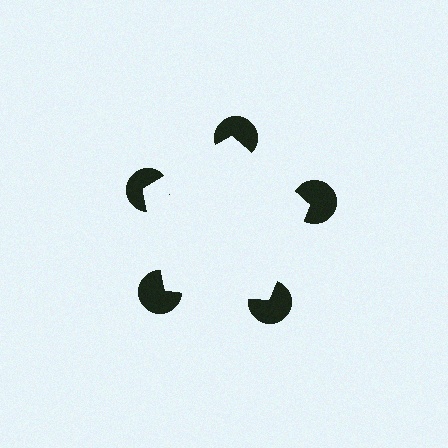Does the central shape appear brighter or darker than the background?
It typically appears slightly brighter than the background, even though no actual brightness change is drawn.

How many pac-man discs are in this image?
There are 5 — one at each vertex of the illusory pentagon.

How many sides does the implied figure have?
5 sides.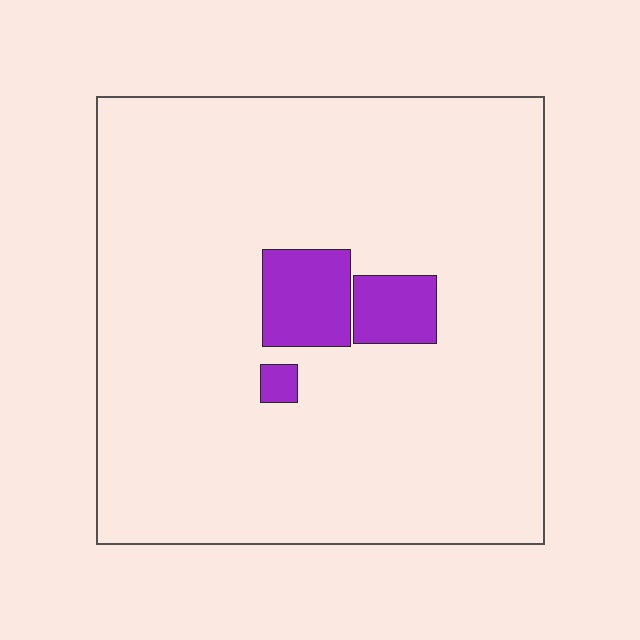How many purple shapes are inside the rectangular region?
3.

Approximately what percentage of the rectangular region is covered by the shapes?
Approximately 10%.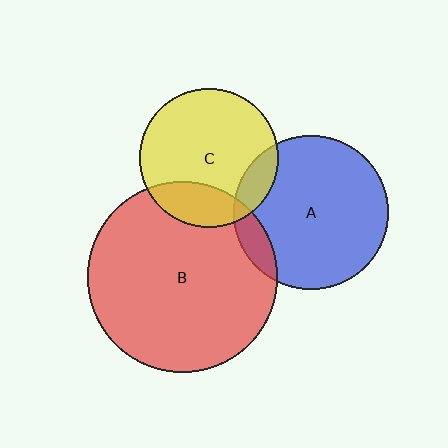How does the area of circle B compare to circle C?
Approximately 1.9 times.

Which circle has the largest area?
Circle B (red).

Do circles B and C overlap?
Yes.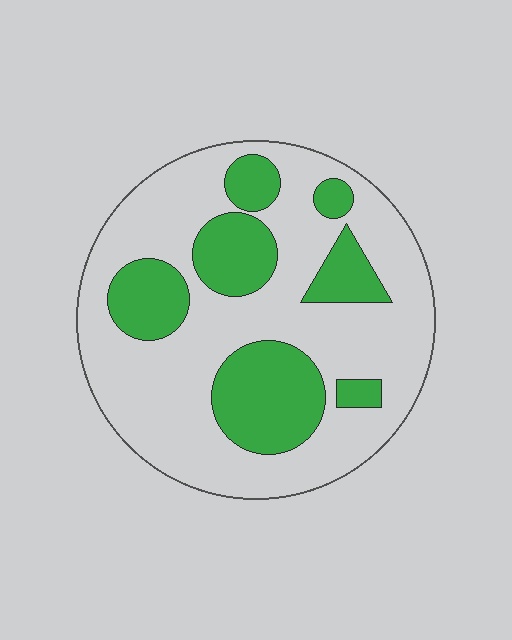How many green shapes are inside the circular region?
7.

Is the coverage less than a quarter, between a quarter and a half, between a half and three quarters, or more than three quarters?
Between a quarter and a half.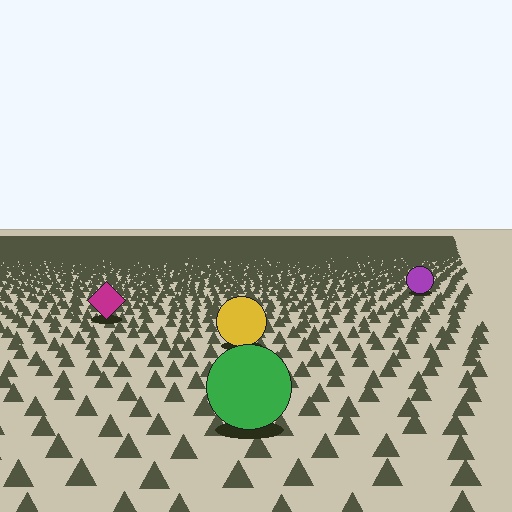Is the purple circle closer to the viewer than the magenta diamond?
No. The magenta diamond is closer — you can tell from the texture gradient: the ground texture is coarser near it.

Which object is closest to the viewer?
The green circle is closest. The texture marks near it are larger and more spread out.